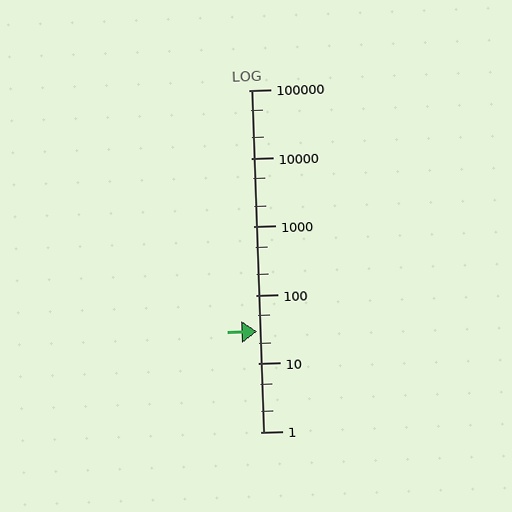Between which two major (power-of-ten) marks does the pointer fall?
The pointer is between 10 and 100.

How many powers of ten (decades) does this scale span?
The scale spans 5 decades, from 1 to 100000.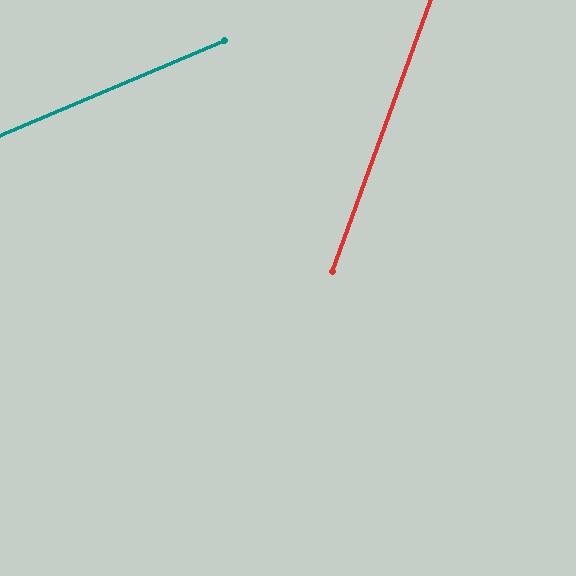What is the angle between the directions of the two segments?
Approximately 47 degrees.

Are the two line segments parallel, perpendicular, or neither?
Neither parallel nor perpendicular — they differ by about 47°.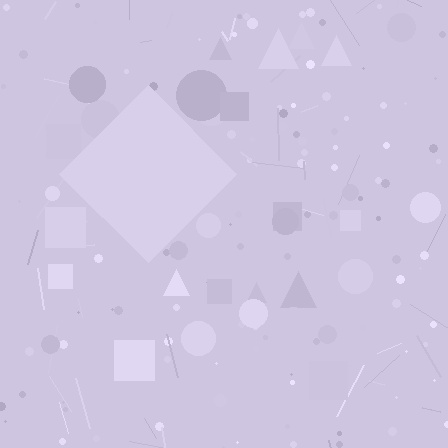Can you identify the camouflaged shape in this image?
The camouflaged shape is a diamond.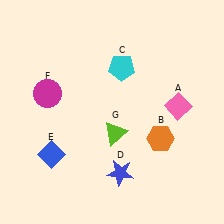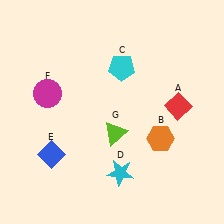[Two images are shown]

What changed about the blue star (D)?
In Image 1, D is blue. In Image 2, it changed to cyan.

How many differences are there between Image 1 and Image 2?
There are 2 differences between the two images.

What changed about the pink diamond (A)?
In Image 1, A is pink. In Image 2, it changed to red.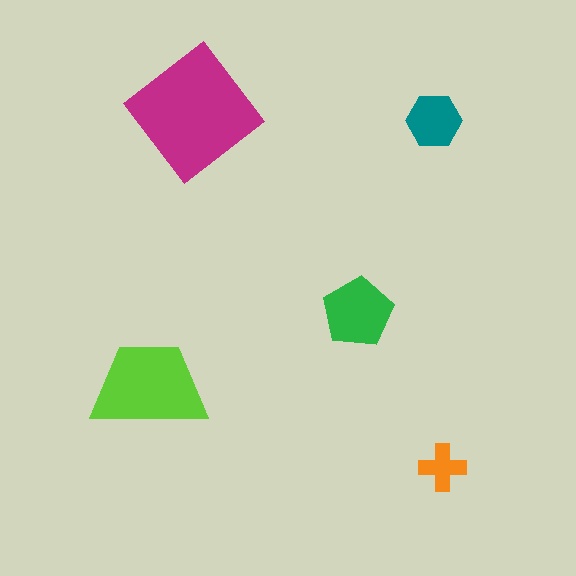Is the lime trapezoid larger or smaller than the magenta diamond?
Smaller.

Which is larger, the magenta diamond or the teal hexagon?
The magenta diamond.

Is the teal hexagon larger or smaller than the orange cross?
Larger.